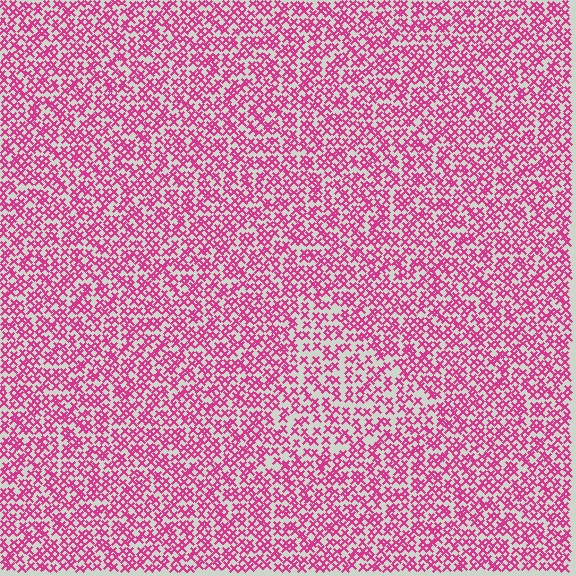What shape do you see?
I see a triangle.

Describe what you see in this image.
The image contains small magenta elements arranged at two different densities. A triangle-shaped region is visible where the elements are less densely packed than the surrounding area.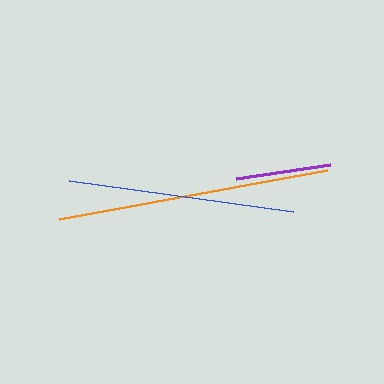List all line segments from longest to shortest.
From longest to shortest: orange, blue, purple.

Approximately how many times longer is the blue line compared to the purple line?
The blue line is approximately 2.4 times the length of the purple line.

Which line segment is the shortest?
The purple line is the shortest at approximately 95 pixels.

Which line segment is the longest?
The orange line is the longest at approximately 272 pixels.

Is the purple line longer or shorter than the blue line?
The blue line is longer than the purple line.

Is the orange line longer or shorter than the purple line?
The orange line is longer than the purple line.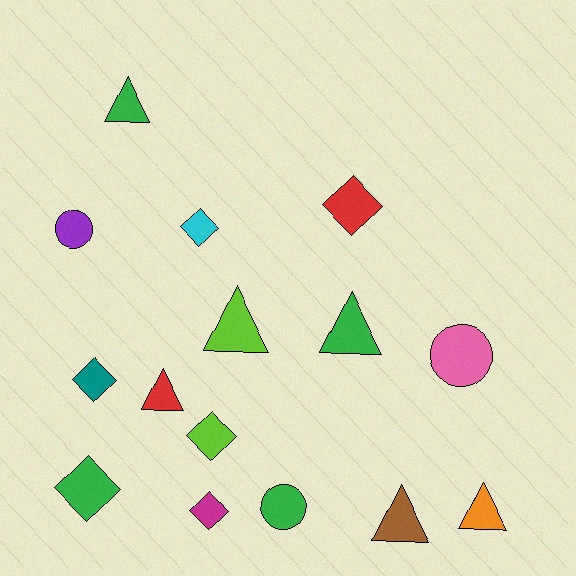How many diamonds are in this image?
There are 6 diamonds.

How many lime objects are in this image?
There are 2 lime objects.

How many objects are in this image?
There are 15 objects.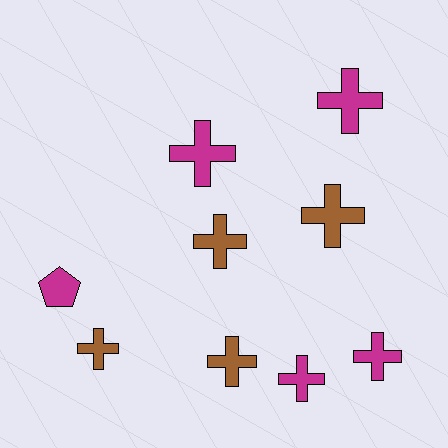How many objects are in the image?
There are 9 objects.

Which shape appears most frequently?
Cross, with 8 objects.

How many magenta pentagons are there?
There is 1 magenta pentagon.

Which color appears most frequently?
Magenta, with 5 objects.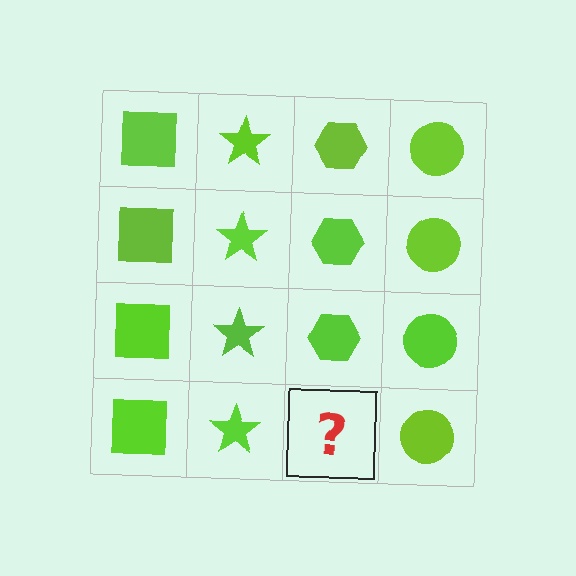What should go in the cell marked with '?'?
The missing cell should contain a lime hexagon.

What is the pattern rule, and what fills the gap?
The rule is that each column has a consistent shape. The gap should be filled with a lime hexagon.